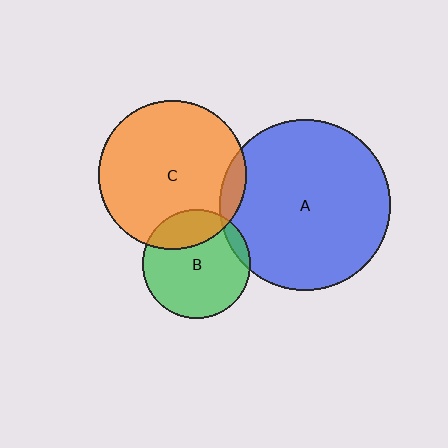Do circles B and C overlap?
Yes.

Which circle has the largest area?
Circle A (blue).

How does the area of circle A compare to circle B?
Approximately 2.5 times.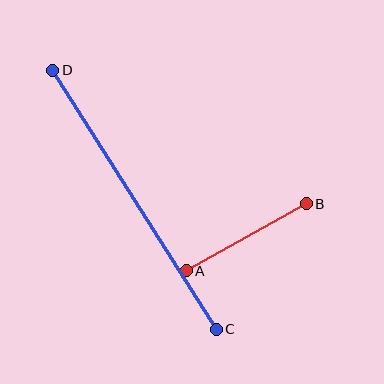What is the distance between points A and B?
The distance is approximately 138 pixels.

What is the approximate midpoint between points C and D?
The midpoint is at approximately (134, 200) pixels.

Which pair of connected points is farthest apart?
Points C and D are farthest apart.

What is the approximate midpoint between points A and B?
The midpoint is at approximately (246, 237) pixels.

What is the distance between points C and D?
The distance is approximately 306 pixels.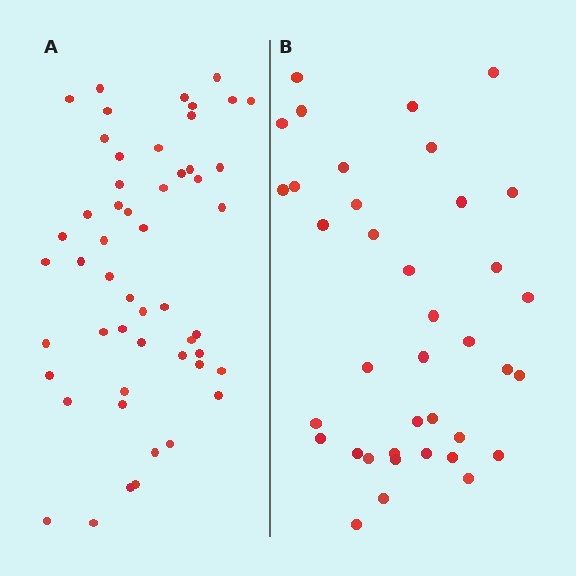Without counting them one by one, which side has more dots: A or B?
Region A (the left region) has more dots.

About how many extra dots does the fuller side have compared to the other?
Region A has approximately 15 more dots than region B.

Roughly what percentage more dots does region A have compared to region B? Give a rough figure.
About 35% more.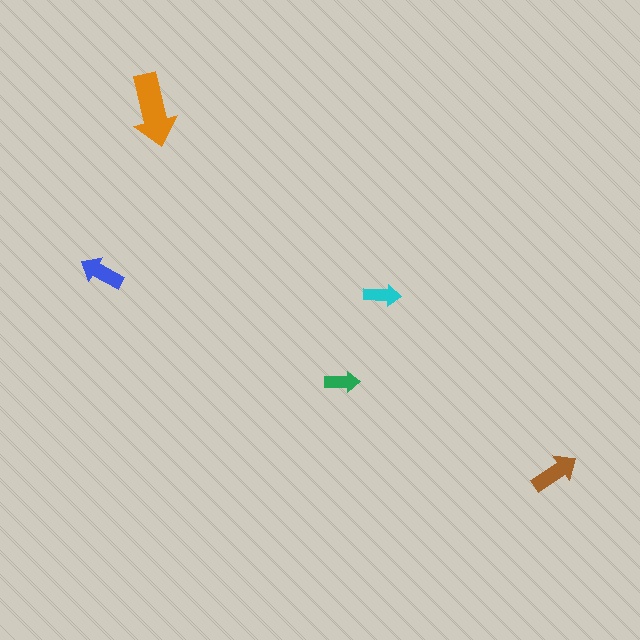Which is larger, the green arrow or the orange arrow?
The orange one.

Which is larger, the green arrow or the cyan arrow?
The cyan one.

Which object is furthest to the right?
The brown arrow is rightmost.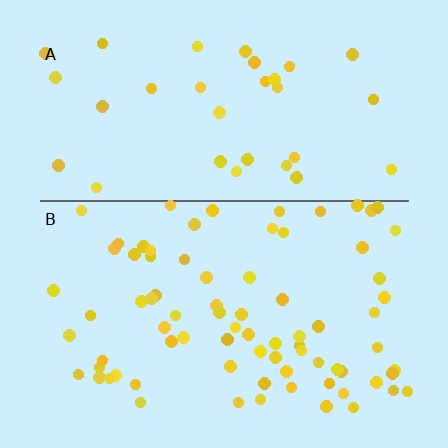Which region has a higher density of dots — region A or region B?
B (the bottom).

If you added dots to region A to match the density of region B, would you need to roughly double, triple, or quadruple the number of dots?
Approximately double.